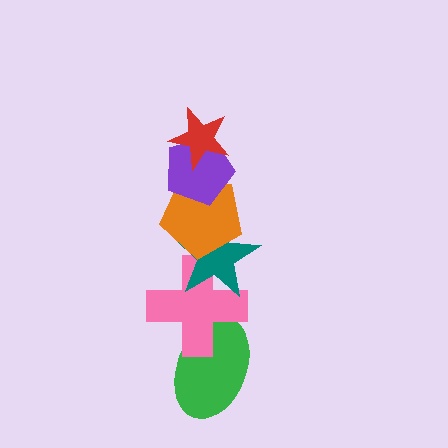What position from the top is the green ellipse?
The green ellipse is 6th from the top.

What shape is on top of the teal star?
The orange pentagon is on top of the teal star.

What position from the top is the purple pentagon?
The purple pentagon is 2nd from the top.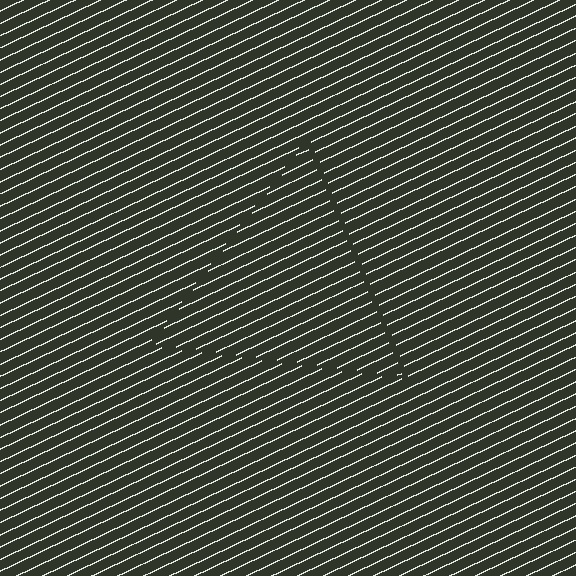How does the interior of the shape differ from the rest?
The interior of the shape contains the same grating, shifted by half a period — the contour is defined by the phase discontinuity where line-ends from the inner and outer gratings abut.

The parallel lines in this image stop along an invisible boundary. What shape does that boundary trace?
An illusory triangle. The interior of the shape contains the same grating, shifted by half a period — the contour is defined by the phase discontinuity where line-ends from the inner and outer gratings abut.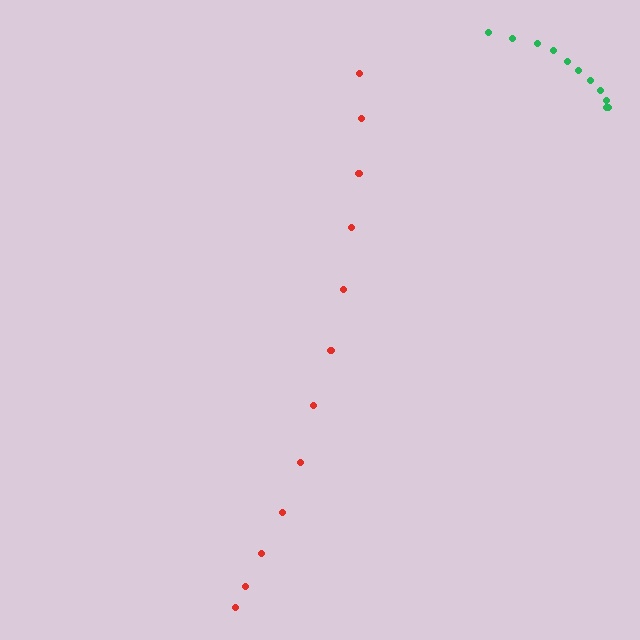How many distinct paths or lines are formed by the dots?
There are 2 distinct paths.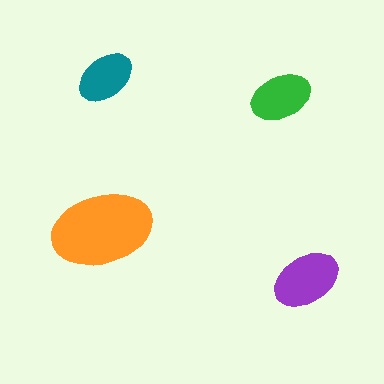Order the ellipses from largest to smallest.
the orange one, the purple one, the green one, the teal one.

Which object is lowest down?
The purple ellipse is bottommost.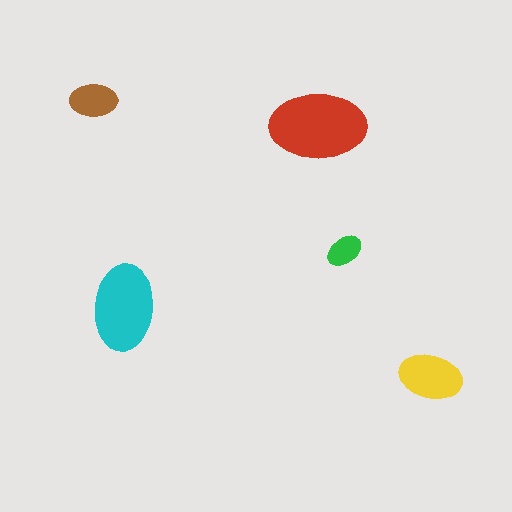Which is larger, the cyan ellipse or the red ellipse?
The red one.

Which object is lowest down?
The yellow ellipse is bottommost.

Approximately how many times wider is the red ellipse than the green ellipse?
About 2.5 times wider.